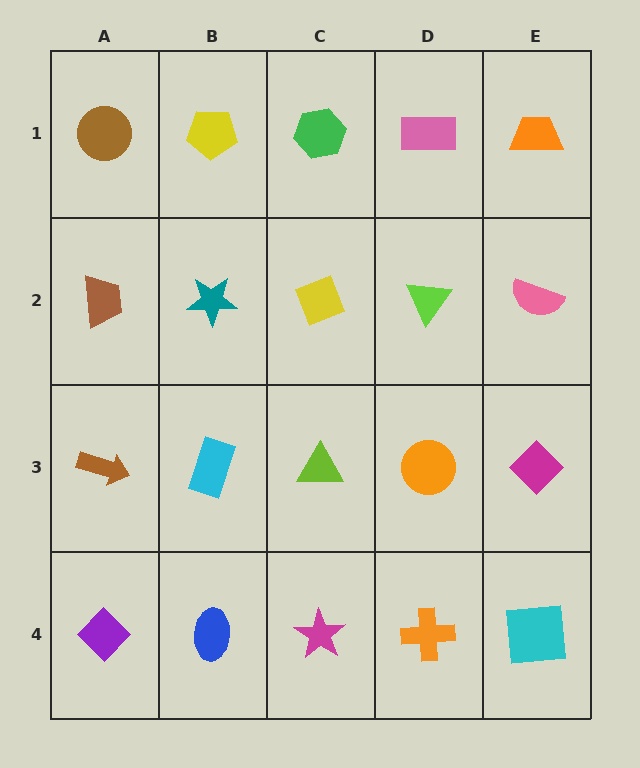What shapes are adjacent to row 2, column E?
An orange trapezoid (row 1, column E), a magenta diamond (row 3, column E), a lime triangle (row 2, column D).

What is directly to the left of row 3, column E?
An orange circle.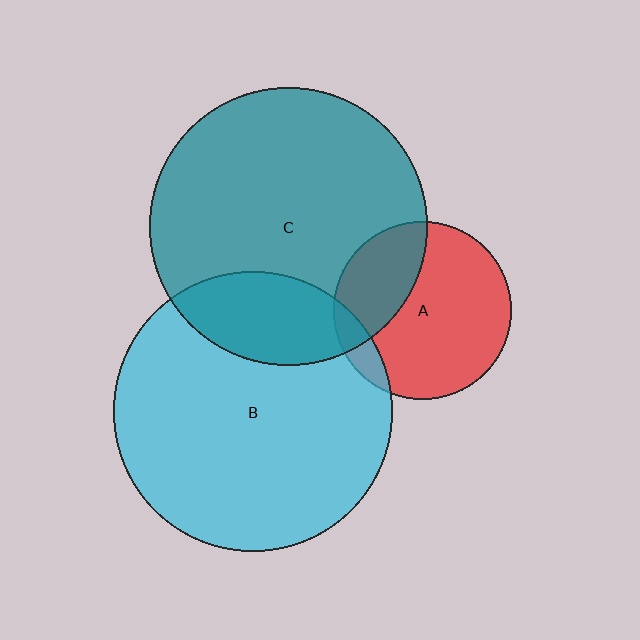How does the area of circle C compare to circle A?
Approximately 2.4 times.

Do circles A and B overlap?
Yes.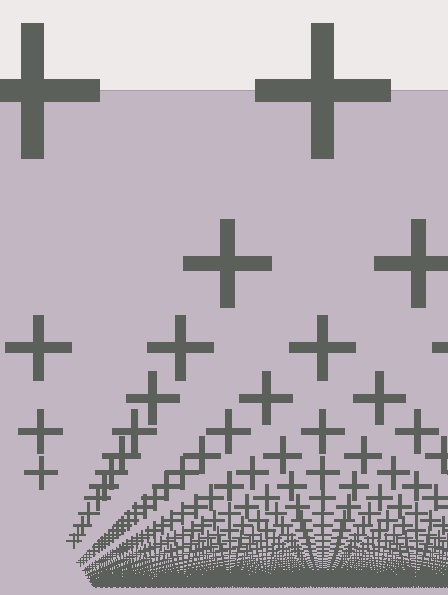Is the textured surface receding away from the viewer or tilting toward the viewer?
The surface appears to tilt toward the viewer. Texture elements get larger and sparser toward the top.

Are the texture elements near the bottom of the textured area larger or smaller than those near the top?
Smaller. The gradient is inverted — elements near the bottom are smaller and denser.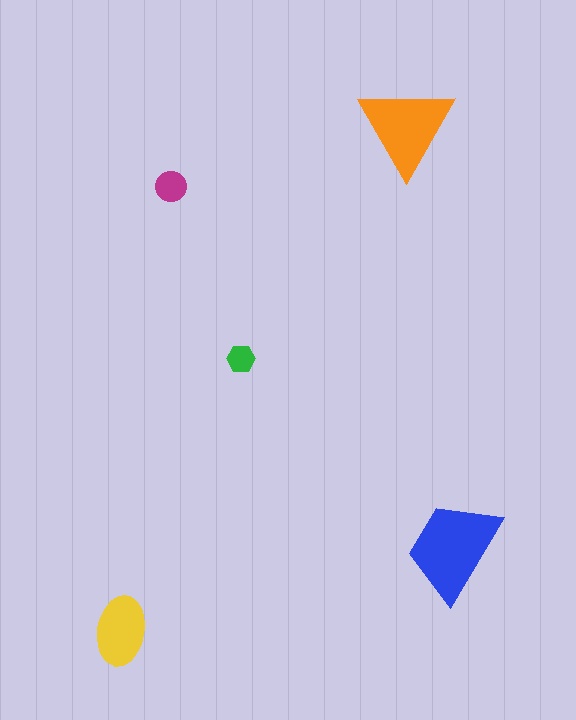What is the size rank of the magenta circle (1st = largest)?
4th.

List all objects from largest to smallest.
The blue trapezoid, the orange triangle, the yellow ellipse, the magenta circle, the green hexagon.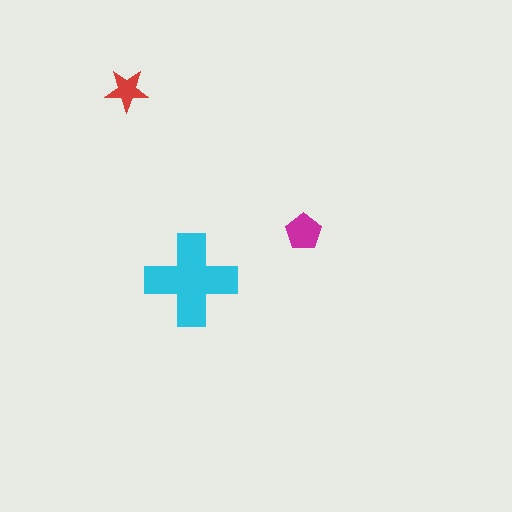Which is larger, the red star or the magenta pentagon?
The magenta pentagon.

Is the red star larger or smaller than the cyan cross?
Smaller.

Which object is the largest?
The cyan cross.